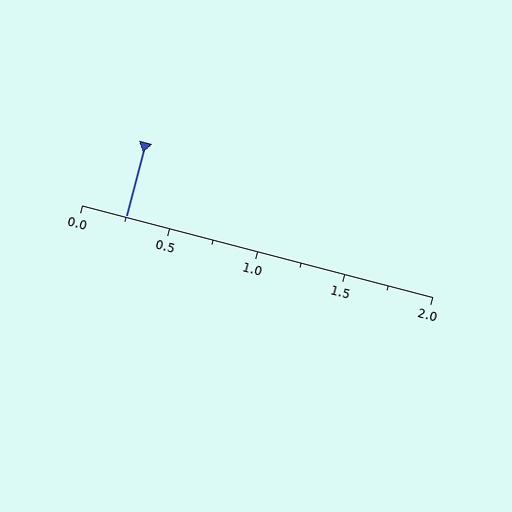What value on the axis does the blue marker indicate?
The marker indicates approximately 0.25.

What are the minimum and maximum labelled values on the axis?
The axis runs from 0.0 to 2.0.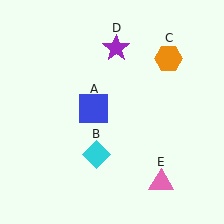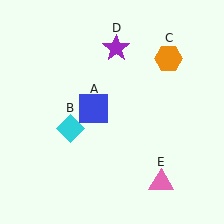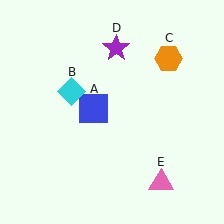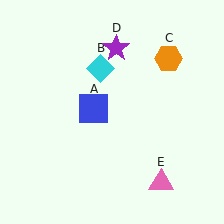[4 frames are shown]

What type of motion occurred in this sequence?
The cyan diamond (object B) rotated clockwise around the center of the scene.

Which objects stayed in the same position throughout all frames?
Blue square (object A) and orange hexagon (object C) and purple star (object D) and pink triangle (object E) remained stationary.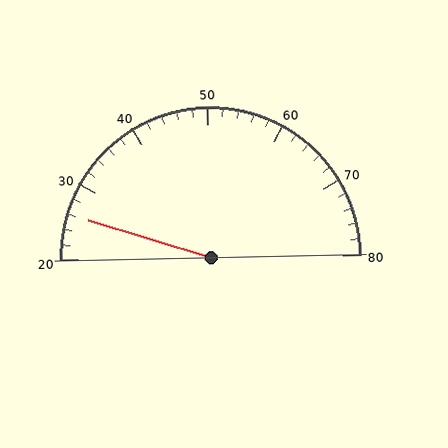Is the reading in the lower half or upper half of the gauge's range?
The reading is in the lower half of the range (20 to 80).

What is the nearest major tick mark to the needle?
The nearest major tick mark is 30.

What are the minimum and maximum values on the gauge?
The gauge ranges from 20 to 80.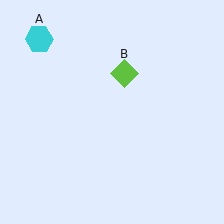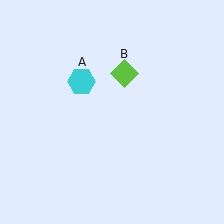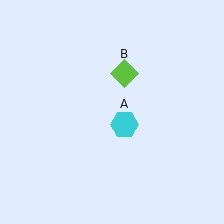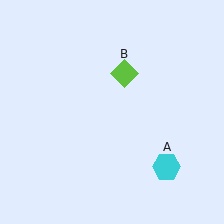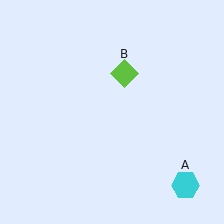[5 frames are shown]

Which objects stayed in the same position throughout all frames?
Lime diamond (object B) remained stationary.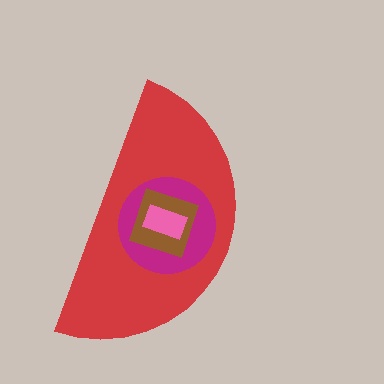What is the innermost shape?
The pink rectangle.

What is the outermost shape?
The red semicircle.